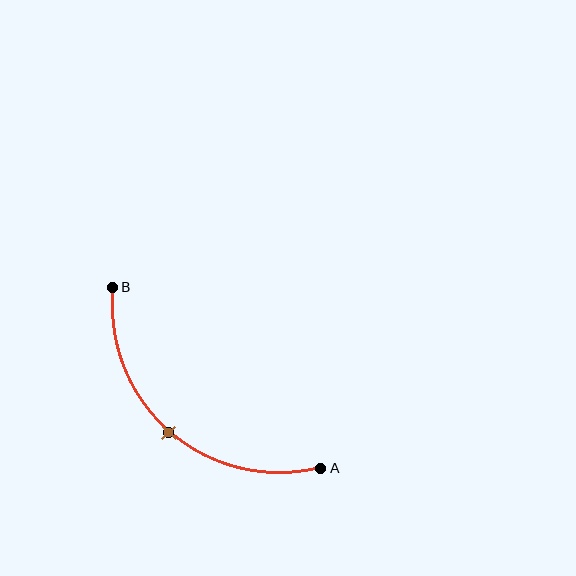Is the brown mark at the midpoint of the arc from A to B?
Yes. The brown mark lies on the arc at equal arc-length from both A and B — it is the arc midpoint.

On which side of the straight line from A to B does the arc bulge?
The arc bulges below and to the left of the straight line connecting A and B.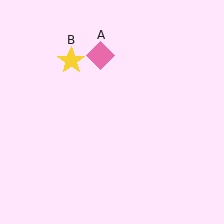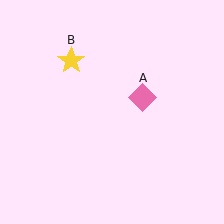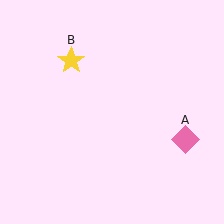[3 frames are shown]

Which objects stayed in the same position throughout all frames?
Yellow star (object B) remained stationary.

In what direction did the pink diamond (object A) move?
The pink diamond (object A) moved down and to the right.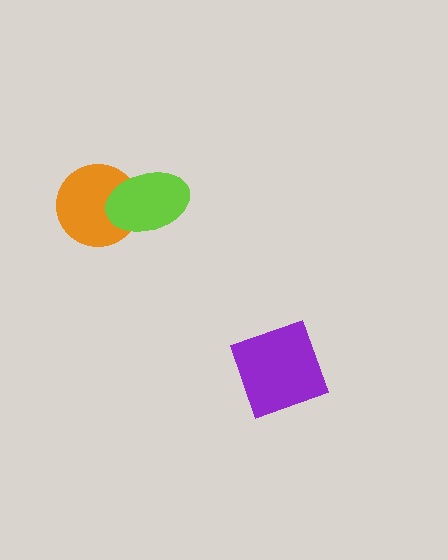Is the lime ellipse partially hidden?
No, no other shape covers it.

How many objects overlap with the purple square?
0 objects overlap with the purple square.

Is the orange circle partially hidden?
Yes, it is partially covered by another shape.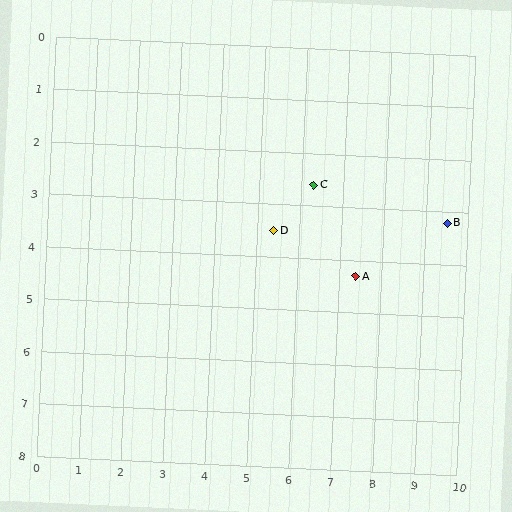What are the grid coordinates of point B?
Point B is at approximately (9.5, 3.2).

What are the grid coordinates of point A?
Point A is at approximately (7.4, 4.3).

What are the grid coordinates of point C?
Point C is at approximately (6.3, 2.6).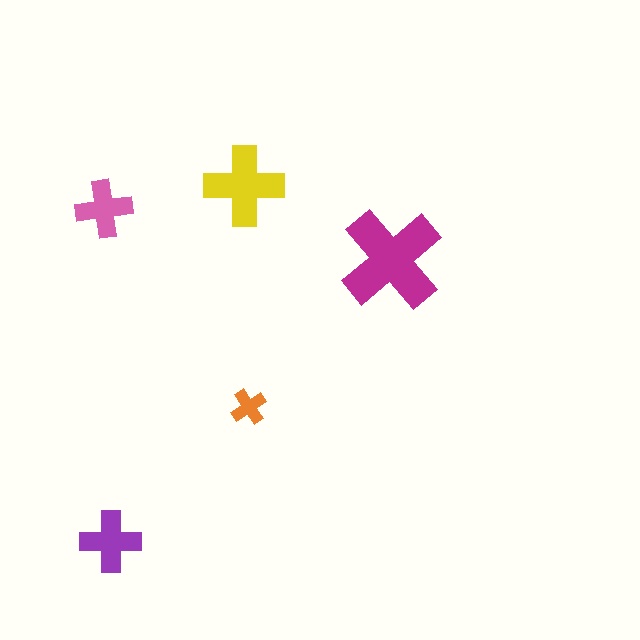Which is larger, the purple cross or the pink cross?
The purple one.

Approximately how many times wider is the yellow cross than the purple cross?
About 1.5 times wider.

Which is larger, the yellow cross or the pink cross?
The yellow one.